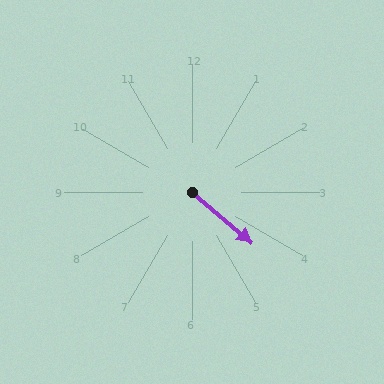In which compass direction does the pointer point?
Southeast.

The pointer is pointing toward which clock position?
Roughly 4 o'clock.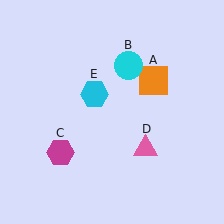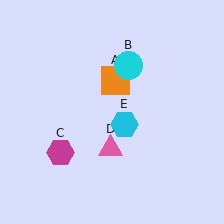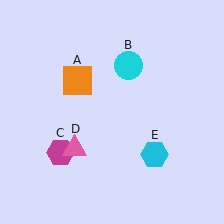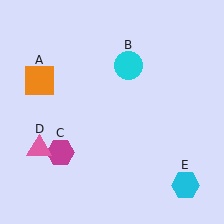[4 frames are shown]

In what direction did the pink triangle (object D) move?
The pink triangle (object D) moved left.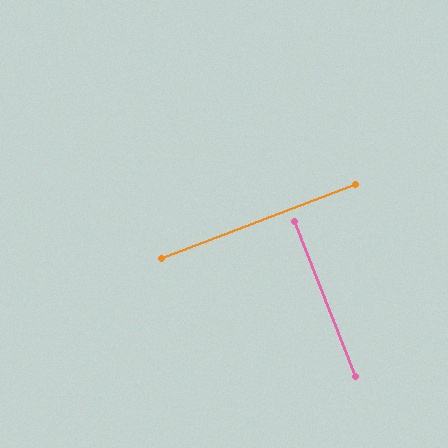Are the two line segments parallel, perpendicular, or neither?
Perpendicular — they meet at approximately 89°.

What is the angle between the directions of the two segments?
Approximately 89 degrees.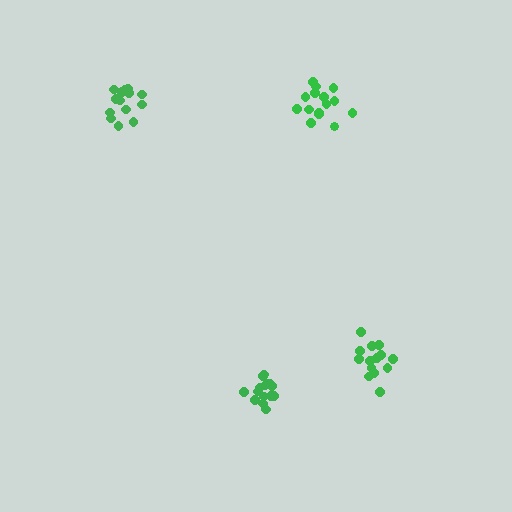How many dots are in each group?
Group 1: 15 dots, Group 2: 14 dots, Group 3: 15 dots, Group 4: 14 dots (58 total).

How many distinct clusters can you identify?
There are 4 distinct clusters.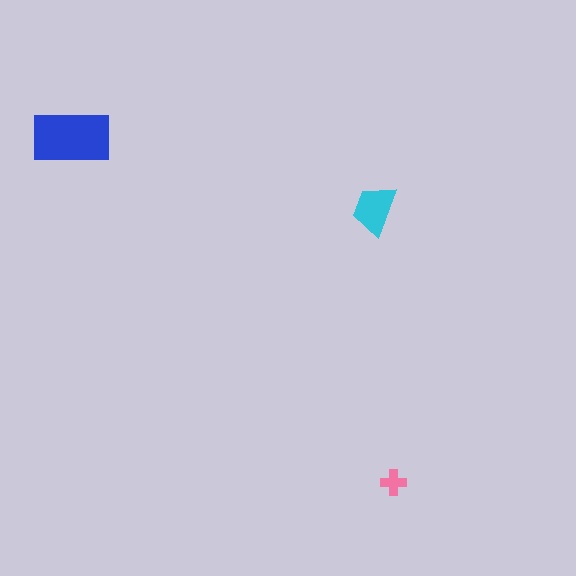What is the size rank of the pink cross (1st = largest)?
3rd.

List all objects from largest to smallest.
The blue rectangle, the cyan trapezoid, the pink cross.